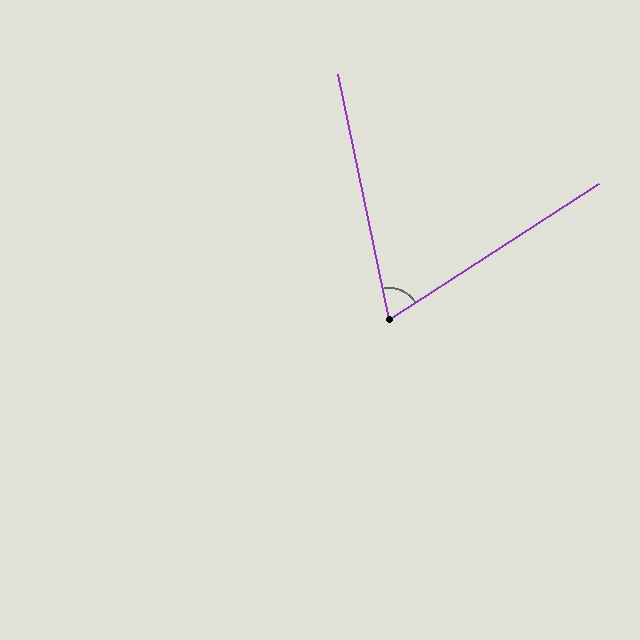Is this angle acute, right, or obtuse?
It is acute.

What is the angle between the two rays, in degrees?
Approximately 69 degrees.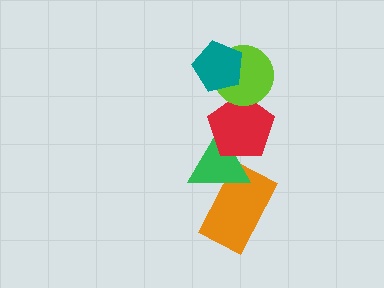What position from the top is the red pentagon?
The red pentagon is 3rd from the top.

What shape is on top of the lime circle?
The teal pentagon is on top of the lime circle.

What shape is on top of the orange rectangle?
The green triangle is on top of the orange rectangle.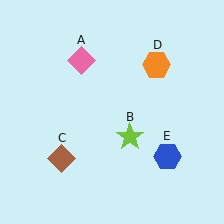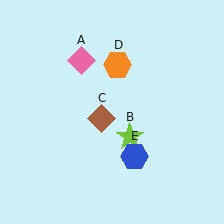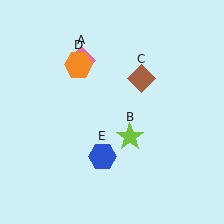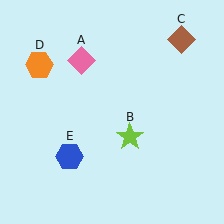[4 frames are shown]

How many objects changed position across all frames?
3 objects changed position: brown diamond (object C), orange hexagon (object D), blue hexagon (object E).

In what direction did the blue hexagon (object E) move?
The blue hexagon (object E) moved left.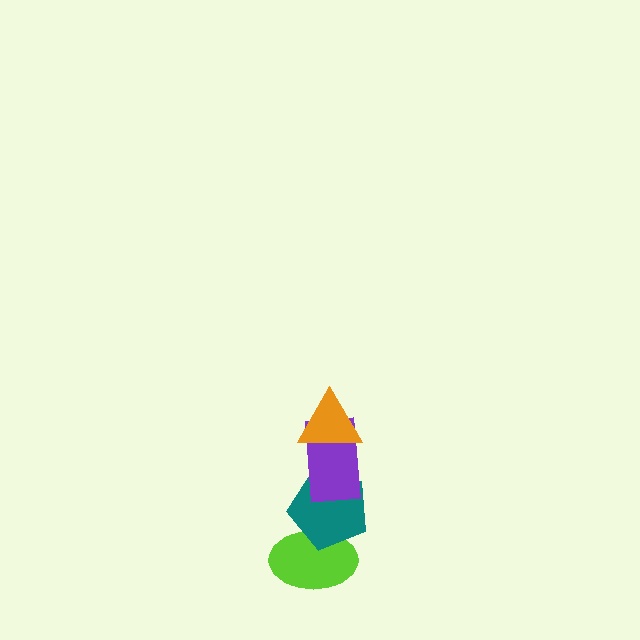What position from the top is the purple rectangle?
The purple rectangle is 2nd from the top.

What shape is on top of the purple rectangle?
The orange triangle is on top of the purple rectangle.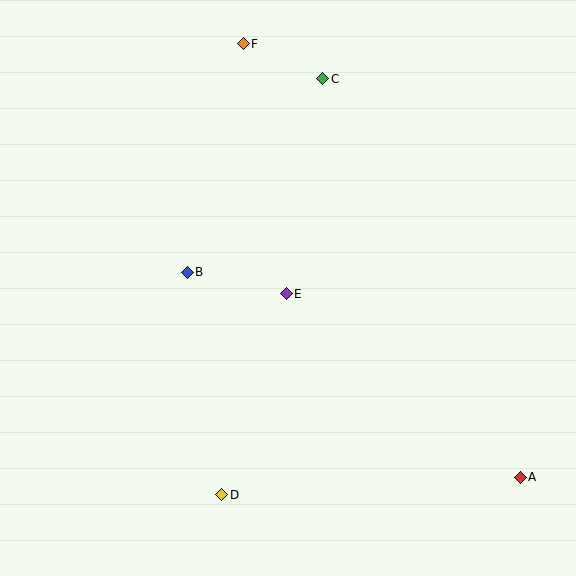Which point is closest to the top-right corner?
Point C is closest to the top-right corner.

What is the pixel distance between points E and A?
The distance between E and A is 297 pixels.